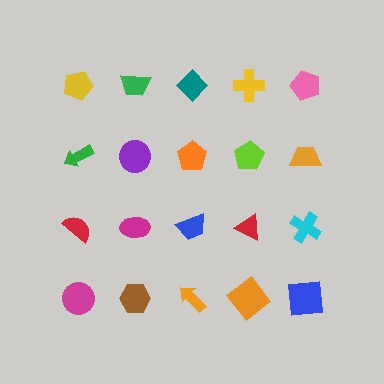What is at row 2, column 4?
A lime pentagon.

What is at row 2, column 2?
A purple circle.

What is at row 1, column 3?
A teal diamond.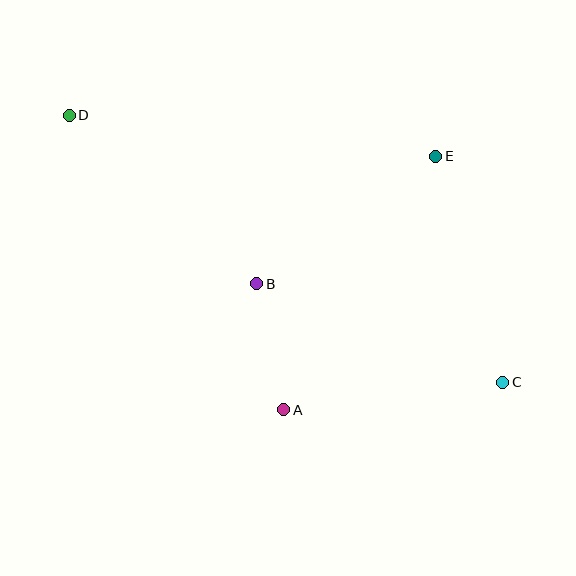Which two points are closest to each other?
Points A and B are closest to each other.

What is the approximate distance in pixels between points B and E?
The distance between B and E is approximately 220 pixels.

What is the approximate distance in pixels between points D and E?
The distance between D and E is approximately 369 pixels.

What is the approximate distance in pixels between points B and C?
The distance between B and C is approximately 265 pixels.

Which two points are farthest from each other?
Points C and D are farthest from each other.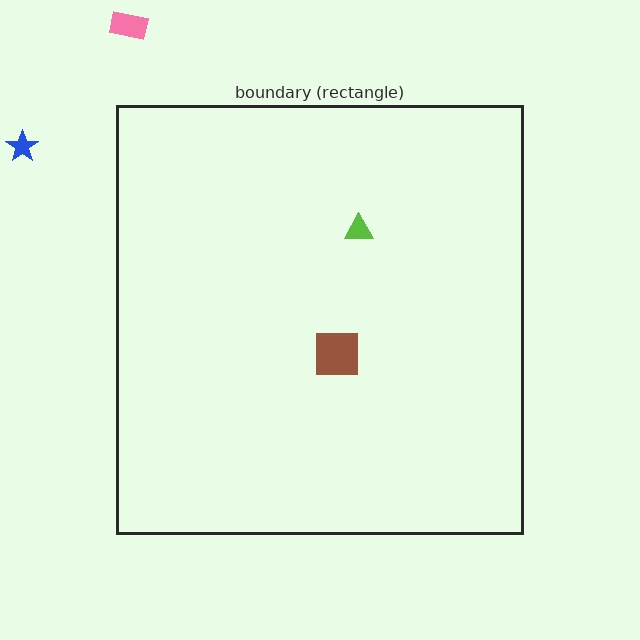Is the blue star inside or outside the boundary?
Outside.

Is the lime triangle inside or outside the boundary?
Inside.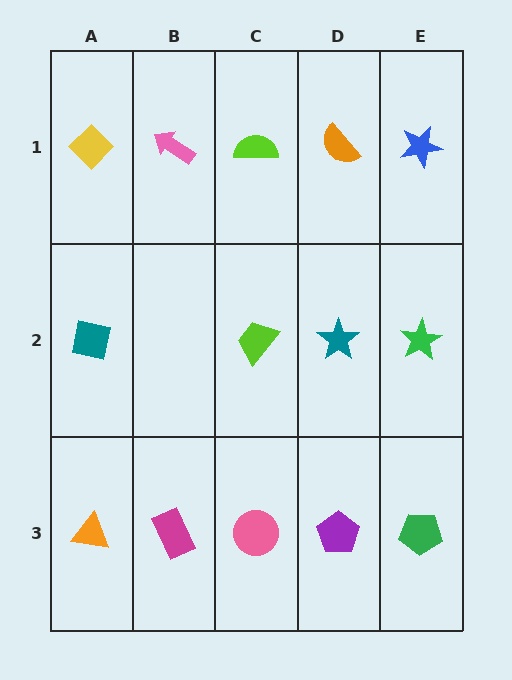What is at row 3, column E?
A green pentagon.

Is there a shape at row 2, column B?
No, that cell is empty.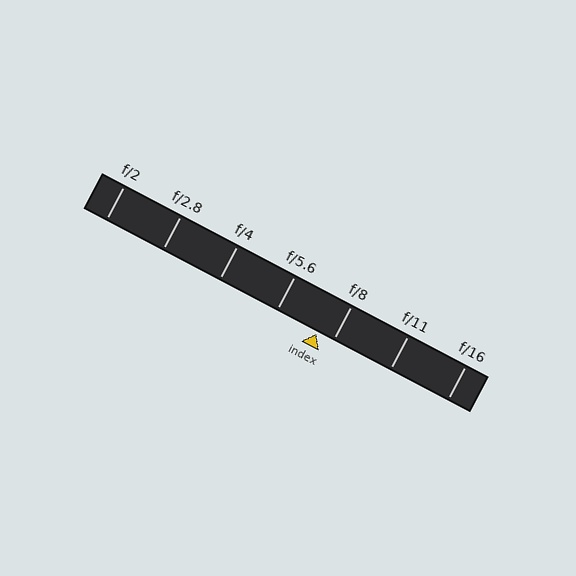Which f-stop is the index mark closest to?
The index mark is closest to f/8.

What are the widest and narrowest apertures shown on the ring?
The widest aperture shown is f/2 and the narrowest is f/16.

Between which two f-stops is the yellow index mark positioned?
The index mark is between f/5.6 and f/8.